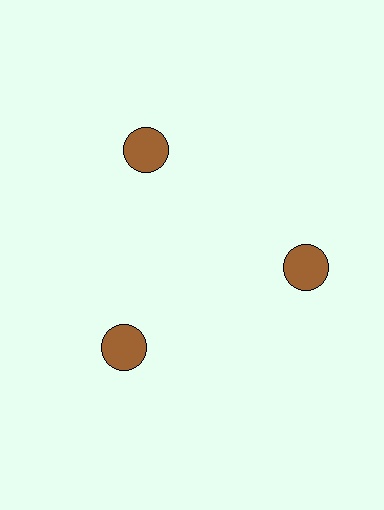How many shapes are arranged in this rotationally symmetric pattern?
There are 3 shapes, arranged in 3 groups of 1.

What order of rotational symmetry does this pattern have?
This pattern has 3-fold rotational symmetry.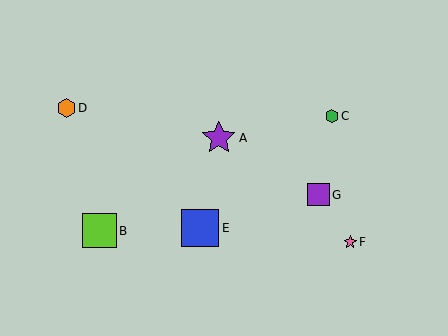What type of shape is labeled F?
Shape F is a pink star.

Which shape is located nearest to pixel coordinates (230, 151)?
The purple star (labeled A) at (219, 138) is nearest to that location.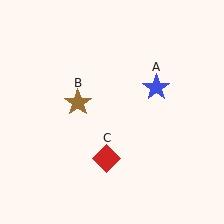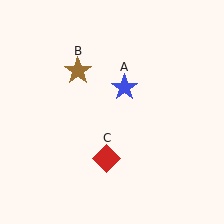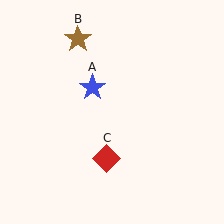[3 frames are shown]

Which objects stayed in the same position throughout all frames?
Red diamond (object C) remained stationary.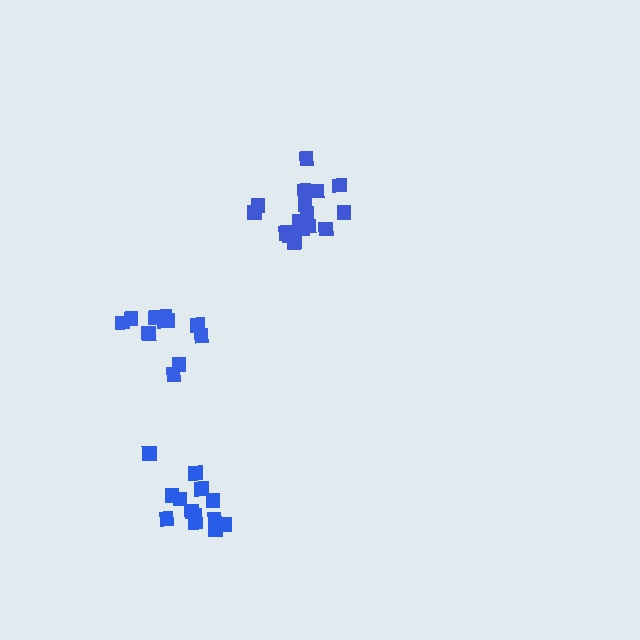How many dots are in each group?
Group 1: 12 dots, Group 2: 13 dots, Group 3: 18 dots (43 total).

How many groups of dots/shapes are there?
There are 3 groups.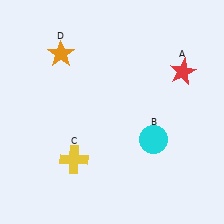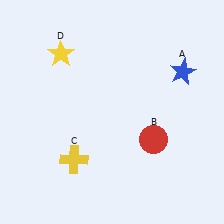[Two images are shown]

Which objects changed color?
A changed from red to blue. B changed from cyan to red. D changed from orange to yellow.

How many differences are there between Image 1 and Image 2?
There are 3 differences between the two images.